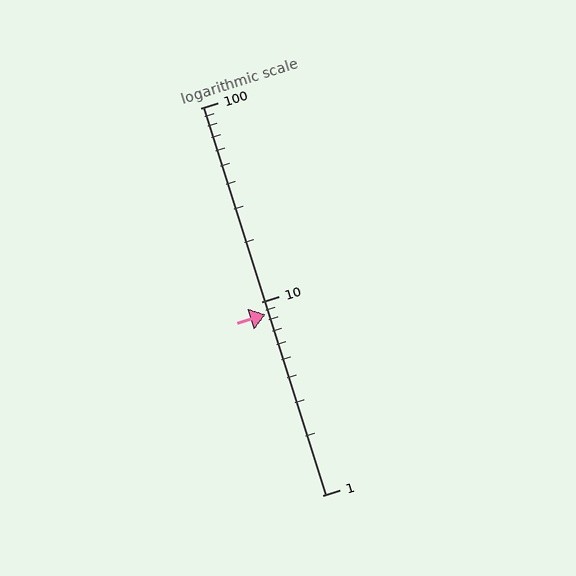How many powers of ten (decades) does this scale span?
The scale spans 2 decades, from 1 to 100.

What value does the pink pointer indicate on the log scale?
The pointer indicates approximately 8.6.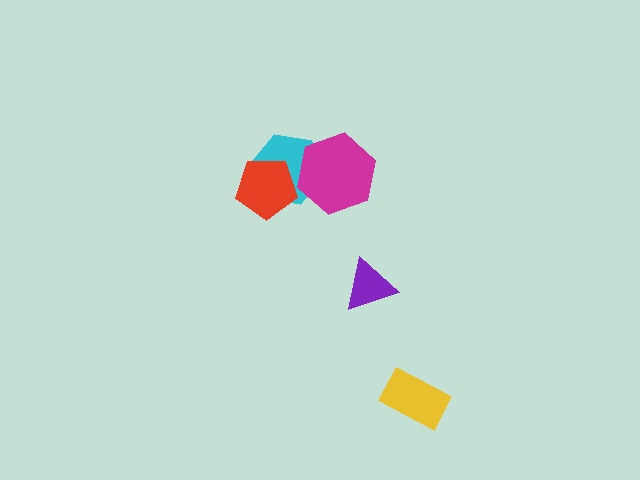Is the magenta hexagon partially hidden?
No, no other shape covers it.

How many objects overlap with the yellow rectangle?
0 objects overlap with the yellow rectangle.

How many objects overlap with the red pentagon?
1 object overlaps with the red pentagon.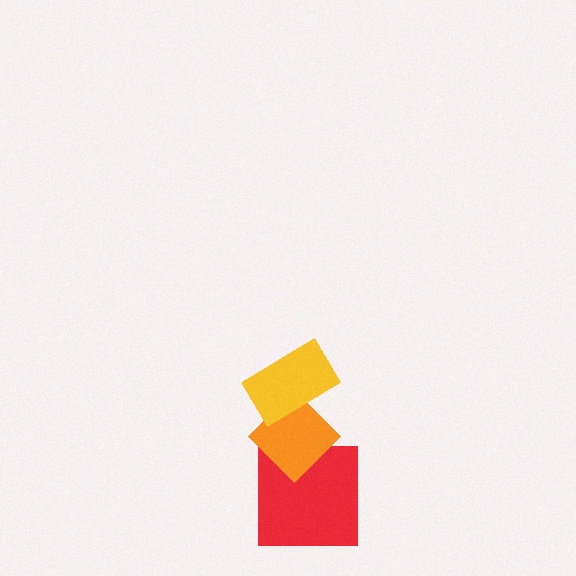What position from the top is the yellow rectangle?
The yellow rectangle is 1st from the top.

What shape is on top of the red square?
The orange diamond is on top of the red square.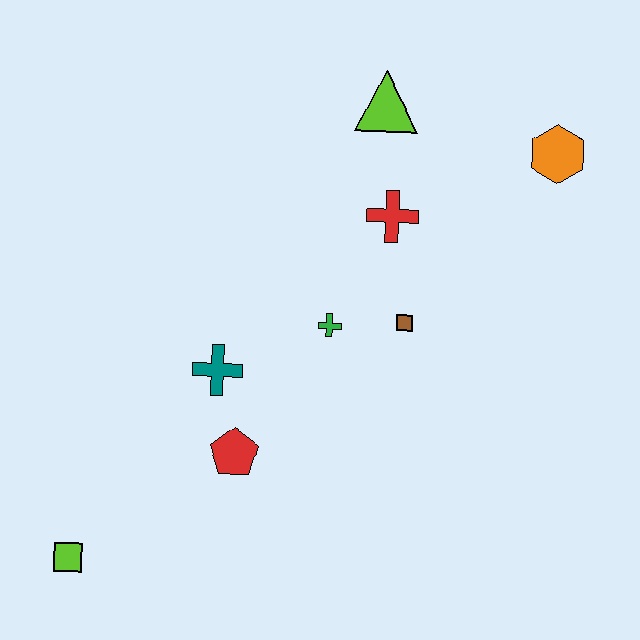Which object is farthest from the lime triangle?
The lime square is farthest from the lime triangle.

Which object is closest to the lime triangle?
The red cross is closest to the lime triangle.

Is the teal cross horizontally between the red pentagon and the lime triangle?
No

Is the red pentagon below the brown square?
Yes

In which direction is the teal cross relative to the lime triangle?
The teal cross is below the lime triangle.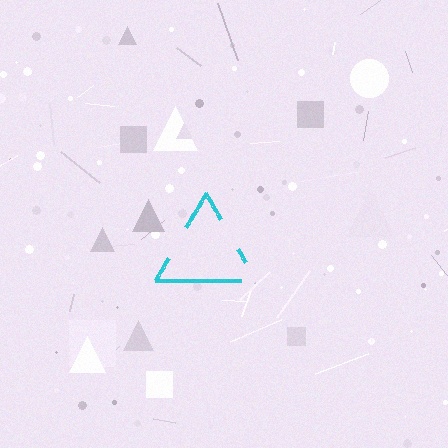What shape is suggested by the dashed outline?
The dashed outline suggests a triangle.